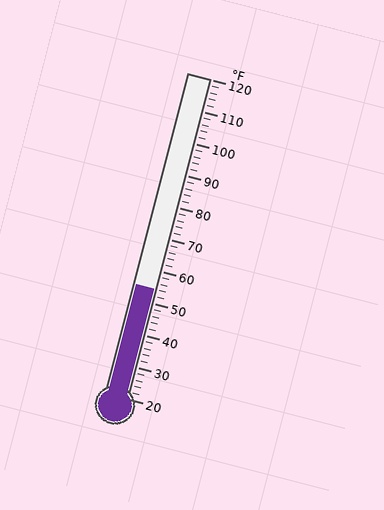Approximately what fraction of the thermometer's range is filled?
The thermometer is filled to approximately 35% of its range.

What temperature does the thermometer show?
The thermometer shows approximately 54°F.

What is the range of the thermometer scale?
The thermometer scale ranges from 20°F to 120°F.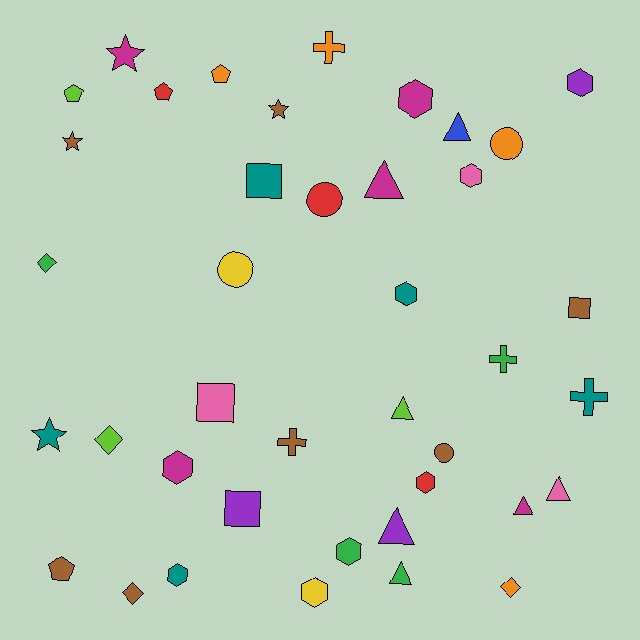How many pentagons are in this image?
There are 4 pentagons.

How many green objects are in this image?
There are 4 green objects.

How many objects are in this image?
There are 40 objects.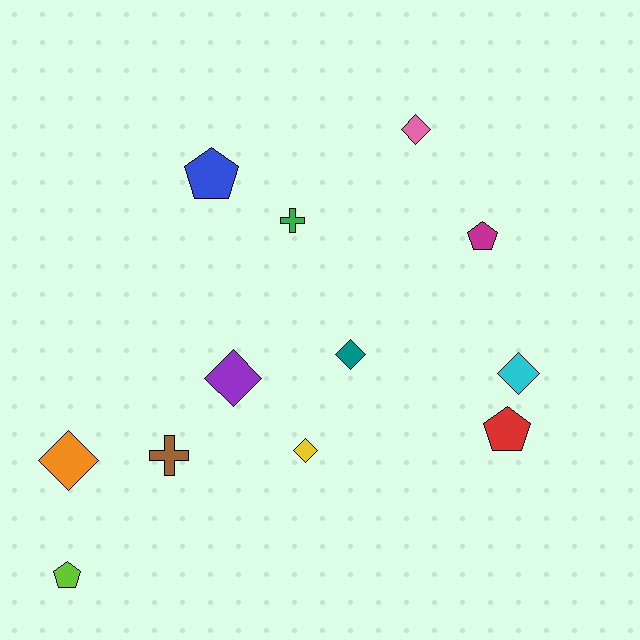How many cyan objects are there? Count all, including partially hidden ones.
There is 1 cyan object.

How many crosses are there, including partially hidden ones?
There are 2 crosses.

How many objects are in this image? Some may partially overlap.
There are 12 objects.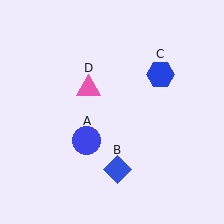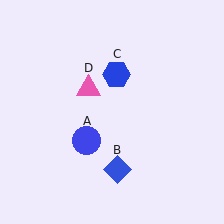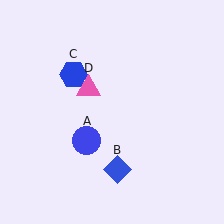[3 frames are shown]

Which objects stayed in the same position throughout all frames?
Blue circle (object A) and blue diamond (object B) and pink triangle (object D) remained stationary.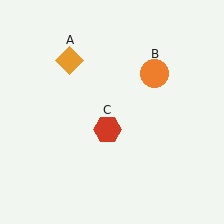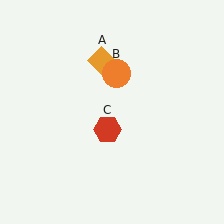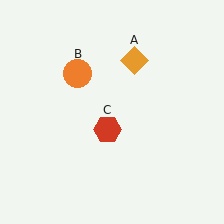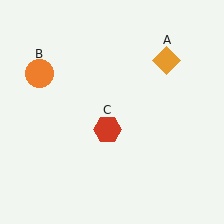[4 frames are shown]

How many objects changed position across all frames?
2 objects changed position: orange diamond (object A), orange circle (object B).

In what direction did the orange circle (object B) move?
The orange circle (object B) moved left.